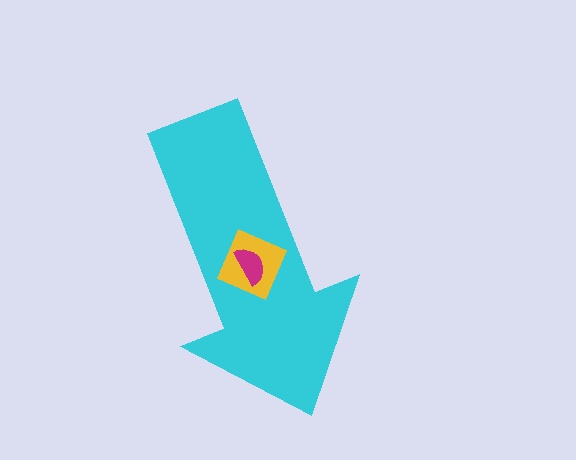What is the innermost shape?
The magenta semicircle.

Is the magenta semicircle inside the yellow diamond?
Yes.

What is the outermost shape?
The cyan arrow.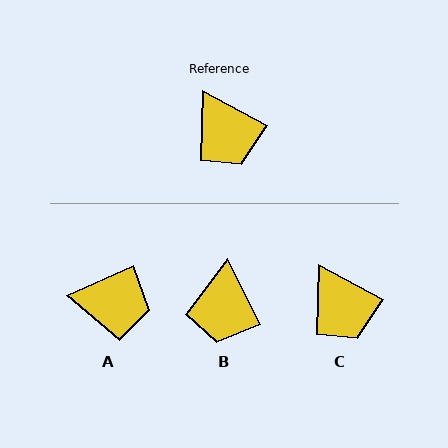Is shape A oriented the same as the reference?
No, it is off by about 52 degrees.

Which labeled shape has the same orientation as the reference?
C.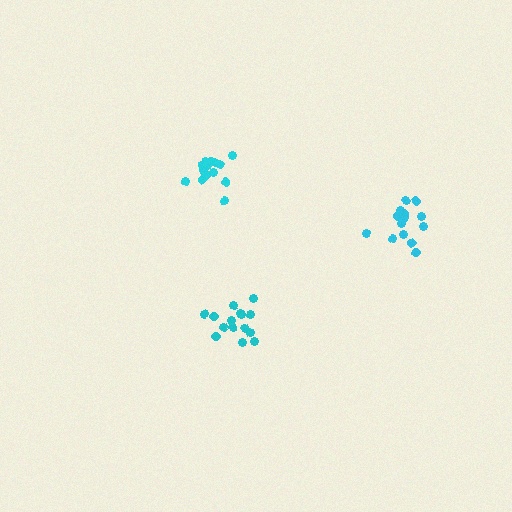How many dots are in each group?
Group 1: 17 dots, Group 2: 15 dots, Group 3: 14 dots (46 total).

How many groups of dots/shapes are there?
There are 3 groups.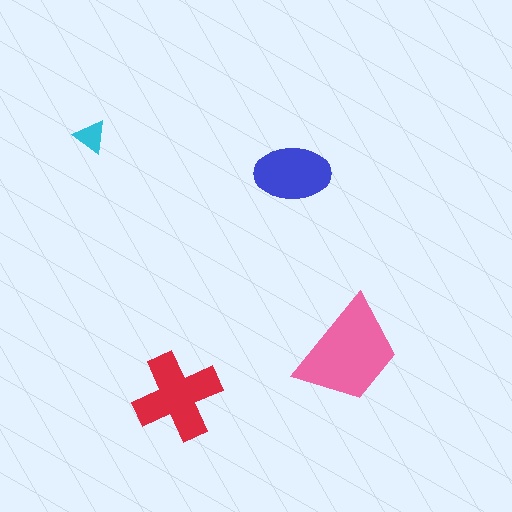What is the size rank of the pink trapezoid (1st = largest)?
1st.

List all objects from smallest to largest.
The cyan triangle, the blue ellipse, the red cross, the pink trapezoid.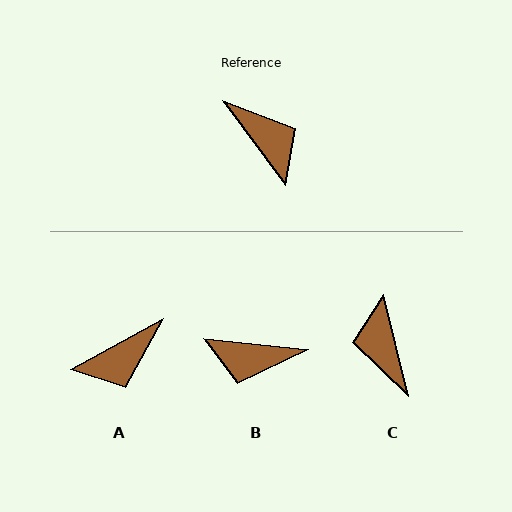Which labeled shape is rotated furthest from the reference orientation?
C, about 157 degrees away.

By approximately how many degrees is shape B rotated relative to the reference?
Approximately 133 degrees clockwise.